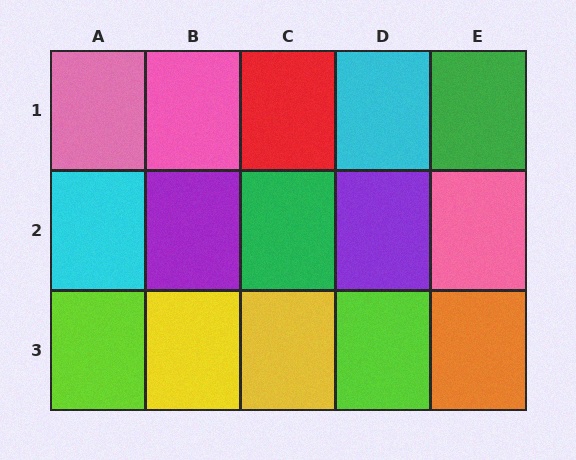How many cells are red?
1 cell is red.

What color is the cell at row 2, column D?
Purple.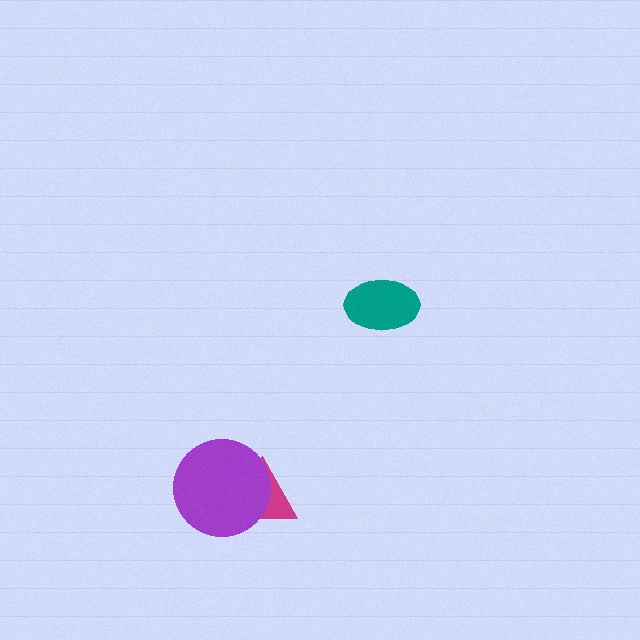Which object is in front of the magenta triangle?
The purple circle is in front of the magenta triangle.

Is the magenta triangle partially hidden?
Yes, it is partially covered by another shape.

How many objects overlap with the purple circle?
1 object overlaps with the purple circle.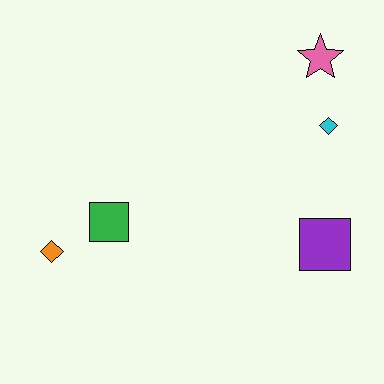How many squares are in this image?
There are 2 squares.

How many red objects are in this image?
There are no red objects.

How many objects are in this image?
There are 5 objects.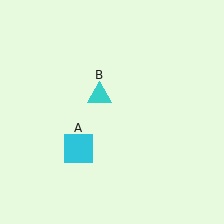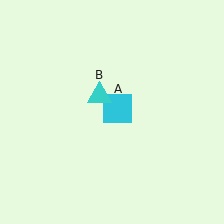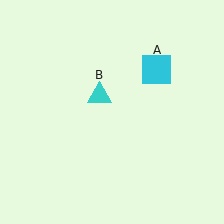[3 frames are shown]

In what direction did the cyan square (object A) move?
The cyan square (object A) moved up and to the right.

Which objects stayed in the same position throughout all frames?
Cyan triangle (object B) remained stationary.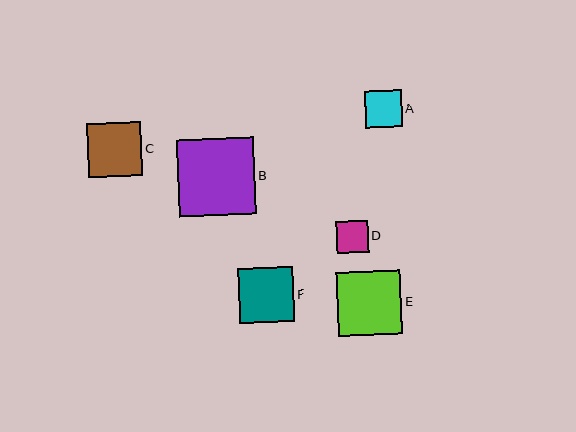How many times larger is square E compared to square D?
Square E is approximately 2.1 times the size of square D.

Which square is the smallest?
Square D is the smallest with a size of approximately 31 pixels.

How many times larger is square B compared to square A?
Square B is approximately 2.1 times the size of square A.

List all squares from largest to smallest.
From largest to smallest: B, E, F, C, A, D.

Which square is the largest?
Square B is the largest with a size of approximately 77 pixels.